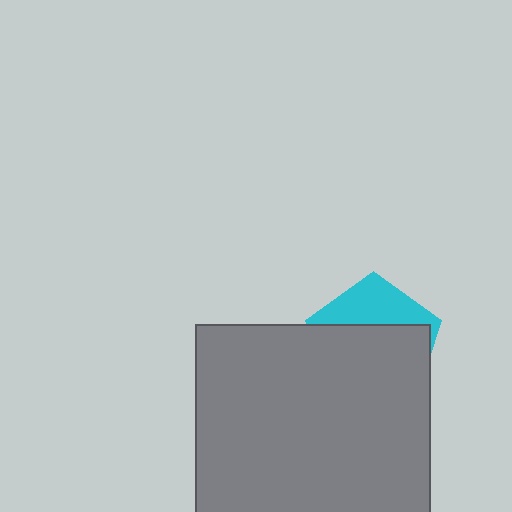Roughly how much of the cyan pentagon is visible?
A small part of it is visible (roughly 32%).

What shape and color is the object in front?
The object in front is a gray rectangle.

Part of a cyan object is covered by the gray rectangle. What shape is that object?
It is a pentagon.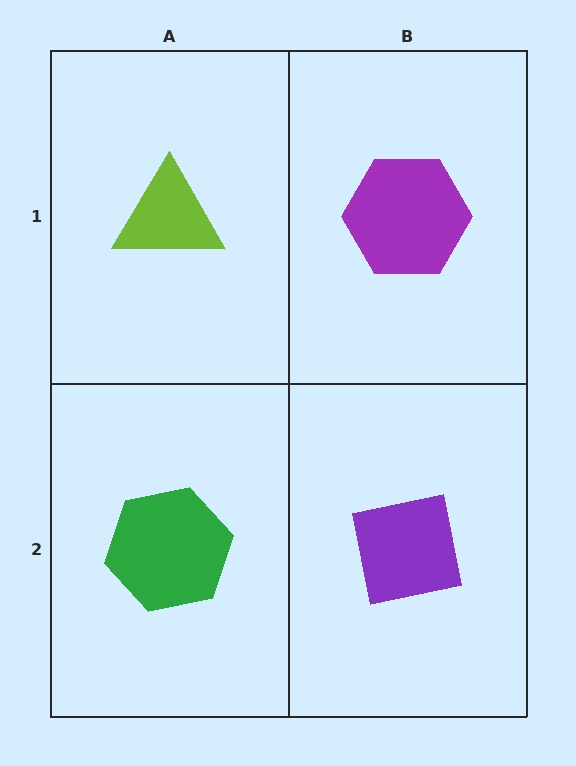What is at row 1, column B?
A purple hexagon.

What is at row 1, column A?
A lime triangle.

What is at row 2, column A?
A green hexagon.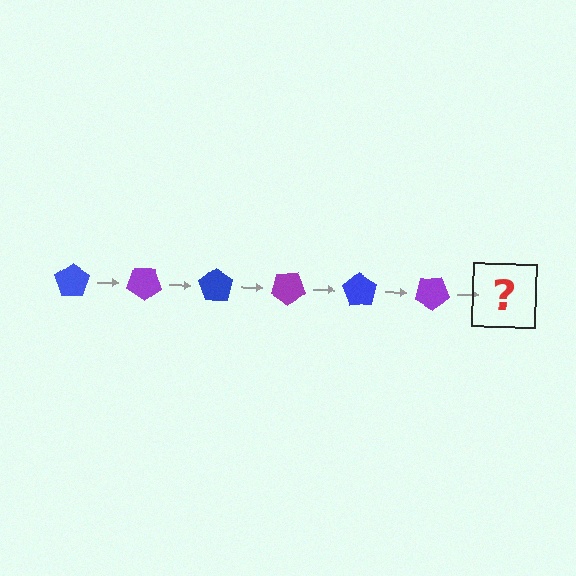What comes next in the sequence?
The next element should be a blue pentagon, rotated 210 degrees from the start.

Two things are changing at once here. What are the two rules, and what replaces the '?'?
The two rules are that it rotates 35 degrees each step and the color cycles through blue and purple. The '?' should be a blue pentagon, rotated 210 degrees from the start.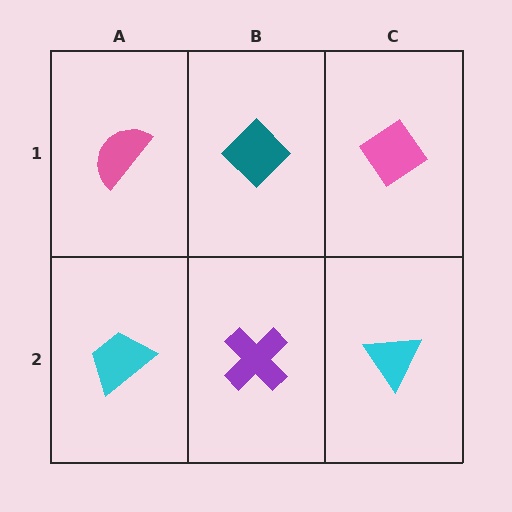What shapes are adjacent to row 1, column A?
A cyan trapezoid (row 2, column A), a teal diamond (row 1, column B).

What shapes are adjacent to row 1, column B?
A purple cross (row 2, column B), a pink semicircle (row 1, column A), a pink diamond (row 1, column C).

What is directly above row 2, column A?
A pink semicircle.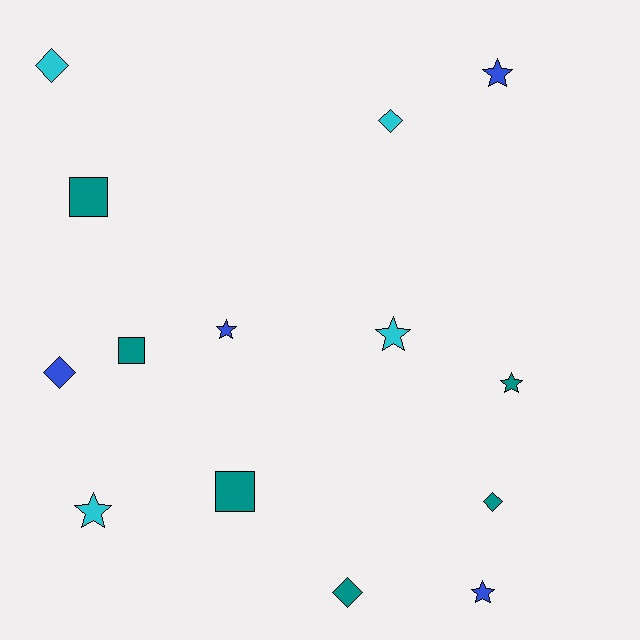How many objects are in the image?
There are 14 objects.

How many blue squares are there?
There are no blue squares.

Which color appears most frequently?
Teal, with 6 objects.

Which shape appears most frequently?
Star, with 6 objects.